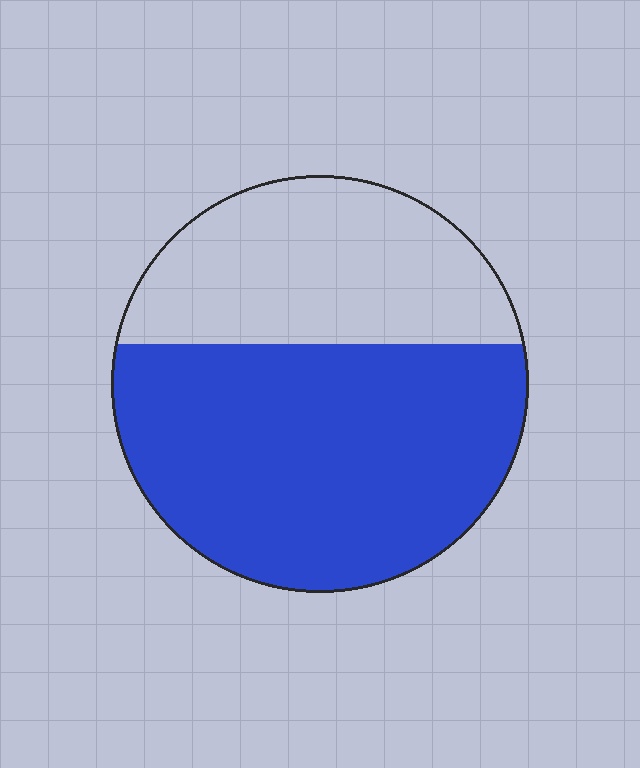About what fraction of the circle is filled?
About five eighths (5/8).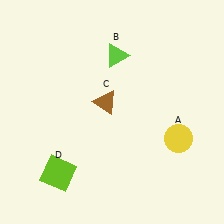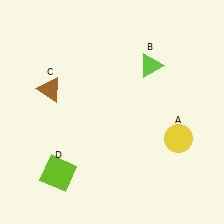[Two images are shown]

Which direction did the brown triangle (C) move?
The brown triangle (C) moved left.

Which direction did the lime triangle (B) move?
The lime triangle (B) moved right.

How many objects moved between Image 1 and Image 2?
2 objects moved between the two images.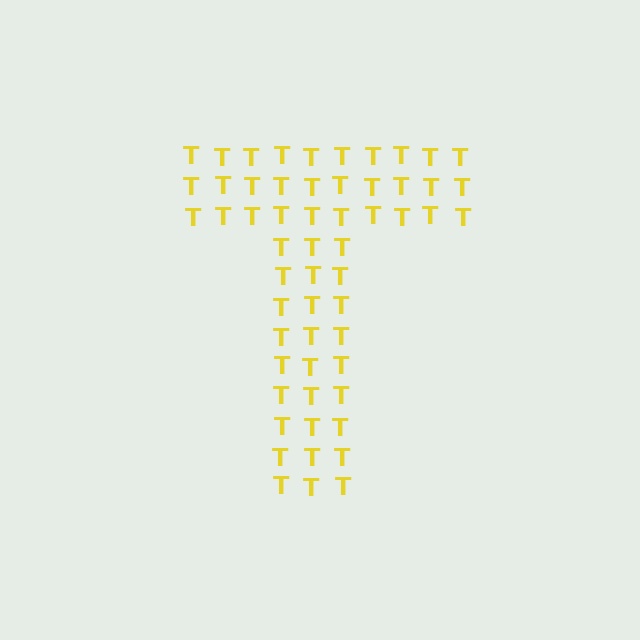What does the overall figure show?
The overall figure shows the letter T.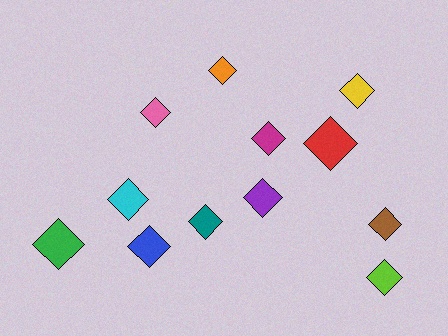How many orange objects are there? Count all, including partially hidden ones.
There is 1 orange object.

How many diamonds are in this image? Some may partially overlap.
There are 12 diamonds.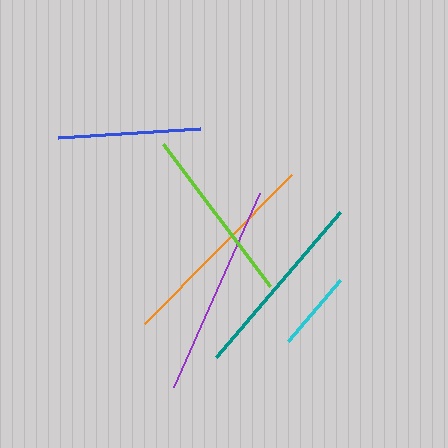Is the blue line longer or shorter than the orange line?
The orange line is longer than the blue line.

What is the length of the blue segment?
The blue segment is approximately 142 pixels long.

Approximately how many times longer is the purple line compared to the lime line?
The purple line is approximately 1.2 times the length of the lime line.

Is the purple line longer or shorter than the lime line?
The purple line is longer than the lime line.